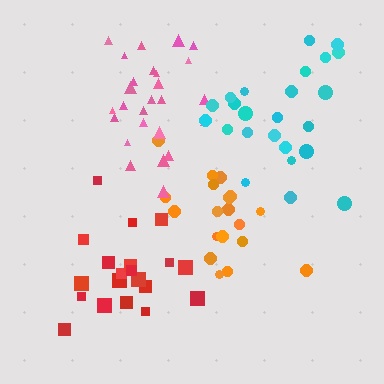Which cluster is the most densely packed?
Pink.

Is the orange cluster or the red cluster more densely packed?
Orange.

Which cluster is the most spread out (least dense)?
Cyan.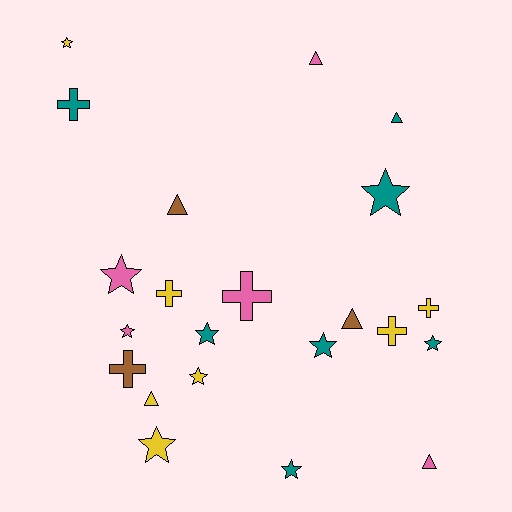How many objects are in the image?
There are 22 objects.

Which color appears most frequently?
Teal, with 7 objects.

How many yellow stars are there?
There are 3 yellow stars.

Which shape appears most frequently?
Star, with 10 objects.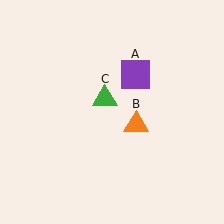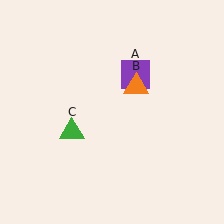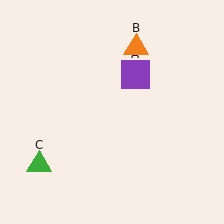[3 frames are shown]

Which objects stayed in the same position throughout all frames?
Purple square (object A) remained stationary.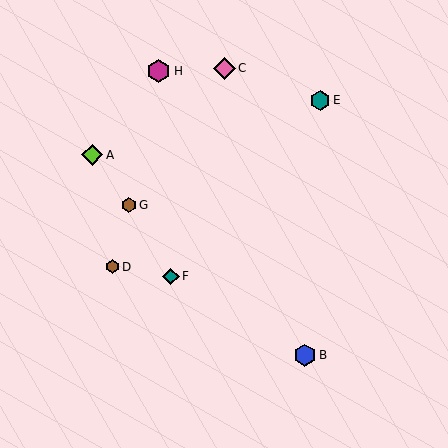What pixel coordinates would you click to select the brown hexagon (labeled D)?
Click at (113, 267) to select the brown hexagon D.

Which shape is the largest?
The magenta hexagon (labeled H) is the largest.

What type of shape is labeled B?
Shape B is a blue hexagon.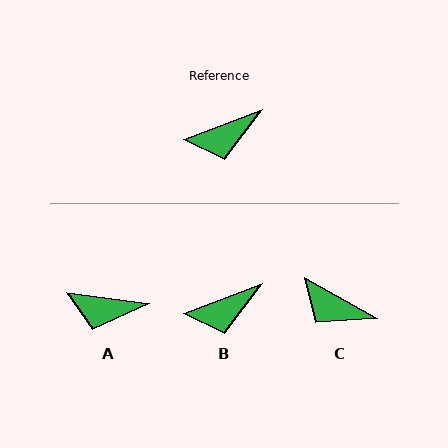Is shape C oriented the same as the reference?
No, it is off by about 50 degrees.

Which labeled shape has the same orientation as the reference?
B.